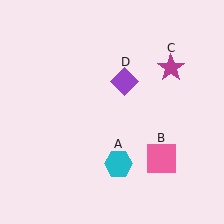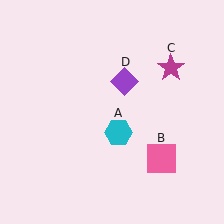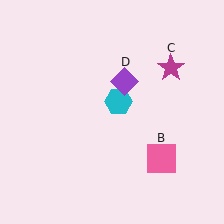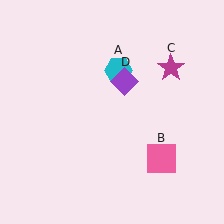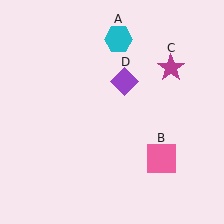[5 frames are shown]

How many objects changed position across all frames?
1 object changed position: cyan hexagon (object A).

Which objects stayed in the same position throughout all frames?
Pink square (object B) and magenta star (object C) and purple diamond (object D) remained stationary.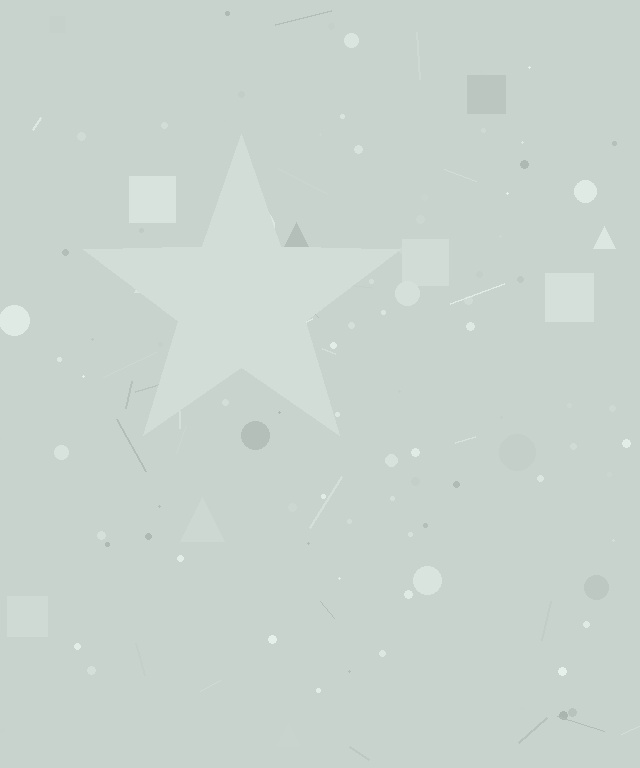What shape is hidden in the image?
A star is hidden in the image.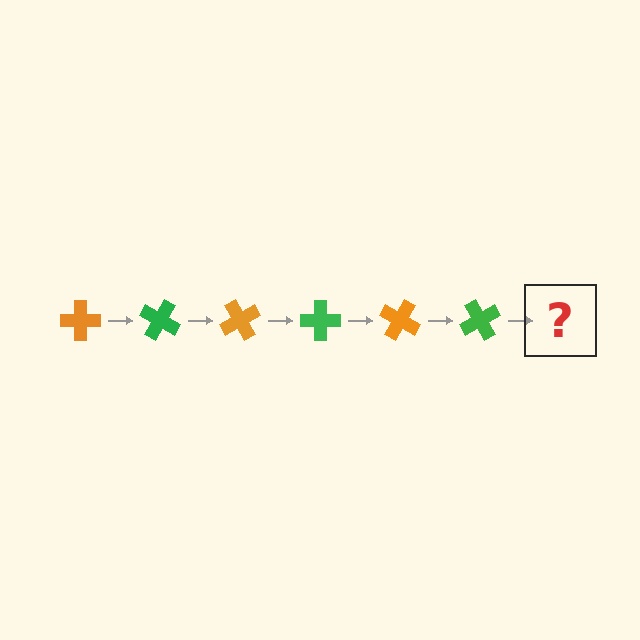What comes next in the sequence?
The next element should be an orange cross, rotated 180 degrees from the start.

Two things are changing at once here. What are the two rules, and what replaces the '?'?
The two rules are that it rotates 30 degrees each step and the color cycles through orange and green. The '?' should be an orange cross, rotated 180 degrees from the start.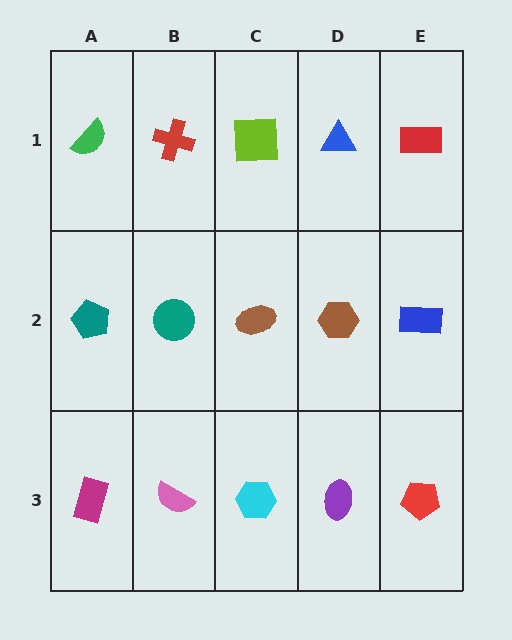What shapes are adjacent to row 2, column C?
A lime square (row 1, column C), a cyan hexagon (row 3, column C), a teal circle (row 2, column B), a brown hexagon (row 2, column D).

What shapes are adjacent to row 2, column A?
A green semicircle (row 1, column A), a magenta rectangle (row 3, column A), a teal circle (row 2, column B).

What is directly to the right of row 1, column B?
A lime square.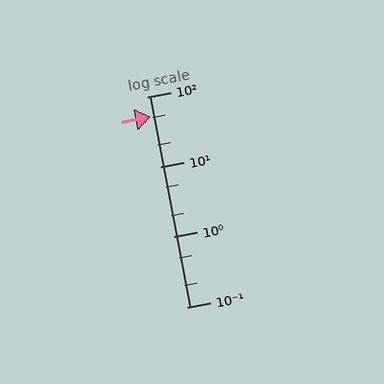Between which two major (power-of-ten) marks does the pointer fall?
The pointer is between 10 and 100.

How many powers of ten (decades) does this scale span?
The scale spans 3 decades, from 0.1 to 100.